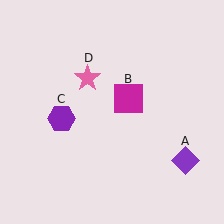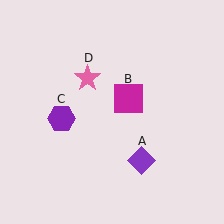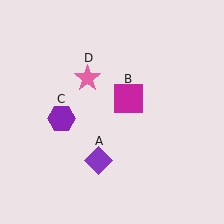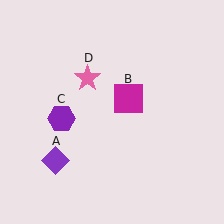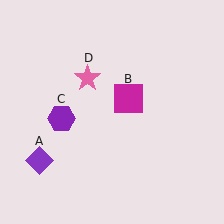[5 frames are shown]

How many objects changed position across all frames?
1 object changed position: purple diamond (object A).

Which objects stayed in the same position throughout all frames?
Magenta square (object B) and purple hexagon (object C) and pink star (object D) remained stationary.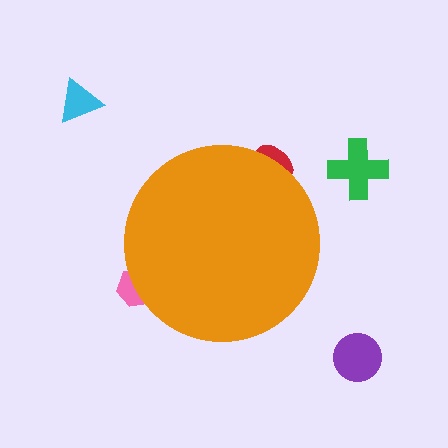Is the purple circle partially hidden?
No, the purple circle is fully visible.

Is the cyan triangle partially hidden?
No, the cyan triangle is fully visible.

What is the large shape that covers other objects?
An orange circle.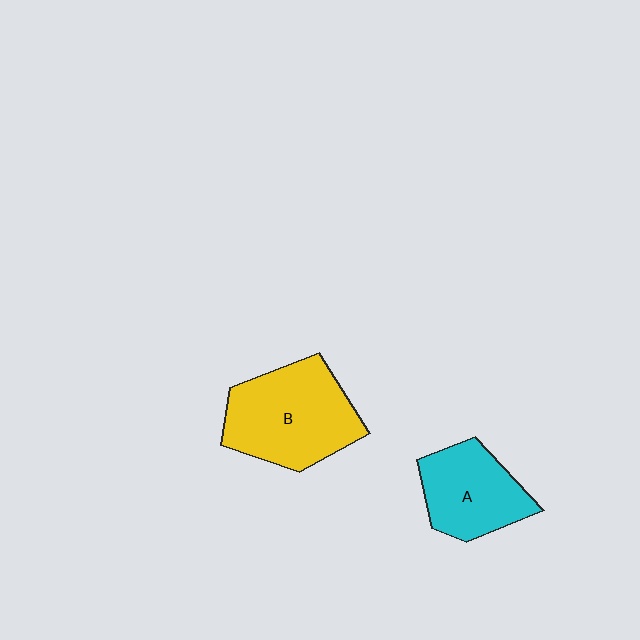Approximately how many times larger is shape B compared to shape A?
Approximately 1.4 times.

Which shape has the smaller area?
Shape A (cyan).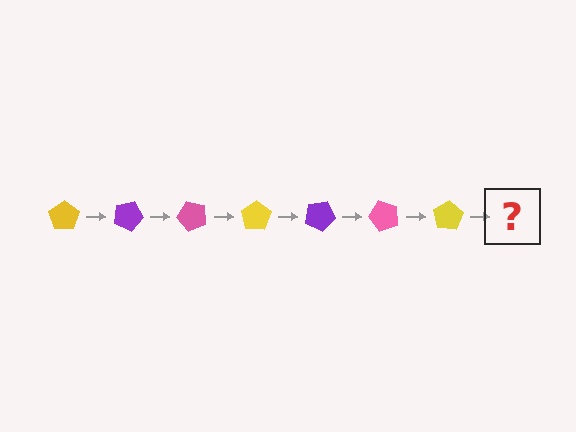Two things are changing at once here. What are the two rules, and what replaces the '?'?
The two rules are that it rotates 25 degrees each step and the color cycles through yellow, purple, and pink. The '?' should be a purple pentagon, rotated 175 degrees from the start.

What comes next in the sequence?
The next element should be a purple pentagon, rotated 175 degrees from the start.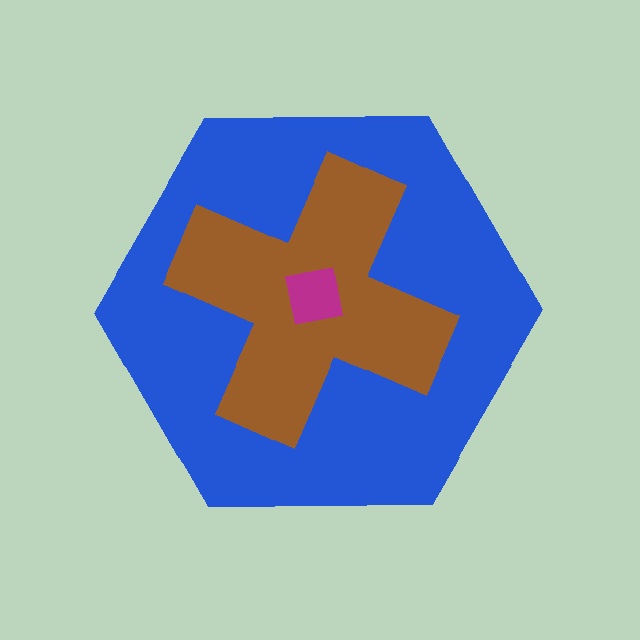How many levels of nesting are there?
3.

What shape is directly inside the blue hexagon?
The brown cross.